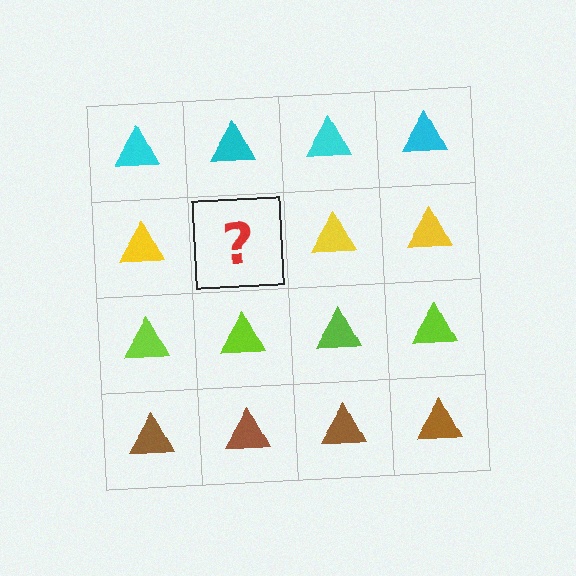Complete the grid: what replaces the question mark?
The question mark should be replaced with a yellow triangle.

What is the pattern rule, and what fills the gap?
The rule is that each row has a consistent color. The gap should be filled with a yellow triangle.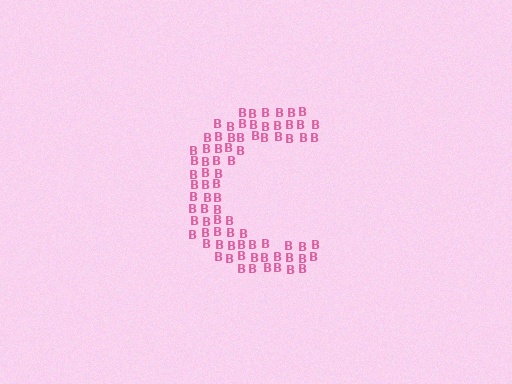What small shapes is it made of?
It is made of small letter B's.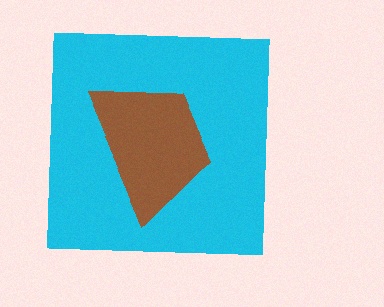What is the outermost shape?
The cyan square.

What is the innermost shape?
The brown trapezoid.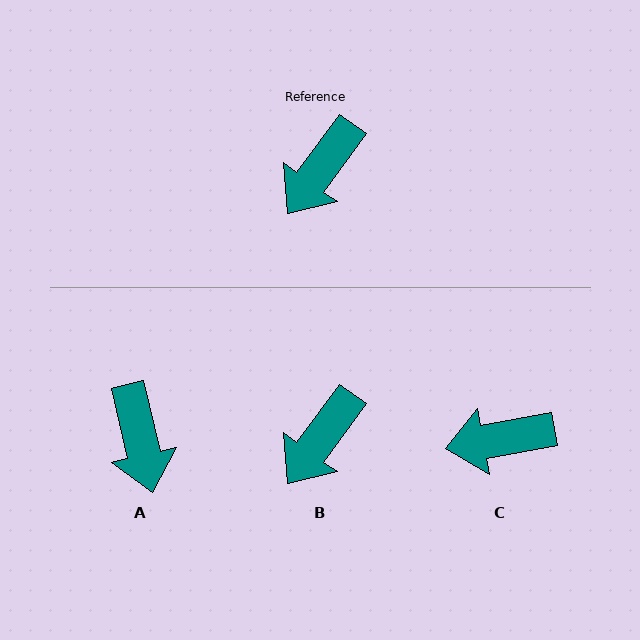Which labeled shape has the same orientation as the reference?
B.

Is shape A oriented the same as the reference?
No, it is off by about 50 degrees.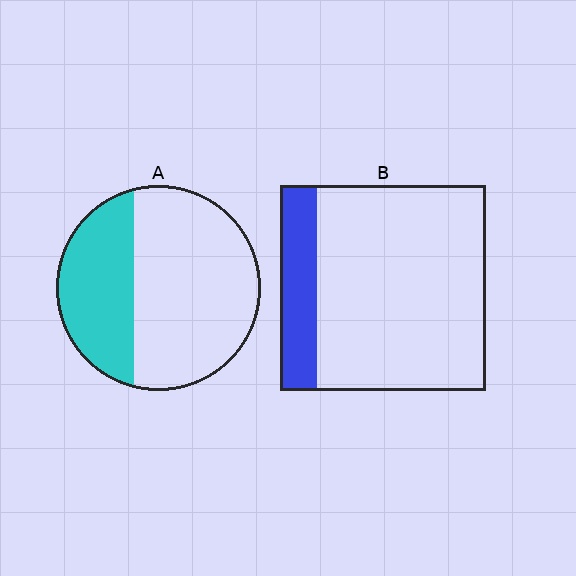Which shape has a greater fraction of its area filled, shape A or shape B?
Shape A.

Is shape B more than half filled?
No.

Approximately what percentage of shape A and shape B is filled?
A is approximately 35% and B is approximately 20%.